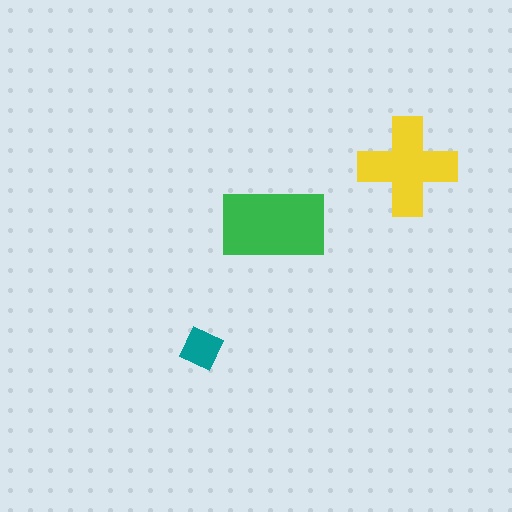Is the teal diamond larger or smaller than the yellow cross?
Smaller.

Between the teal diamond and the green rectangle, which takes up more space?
The green rectangle.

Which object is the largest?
The green rectangle.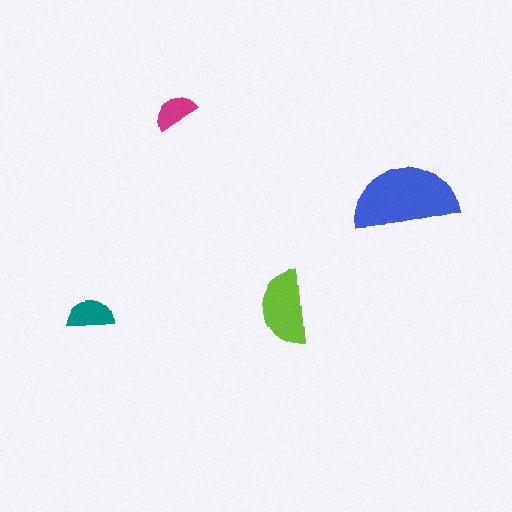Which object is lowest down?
The lime semicircle is bottommost.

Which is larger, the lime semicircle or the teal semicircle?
The lime one.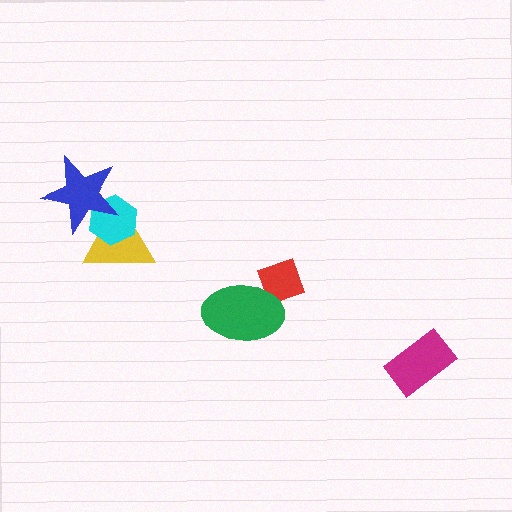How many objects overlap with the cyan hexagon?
2 objects overlap with the cyan hexagon.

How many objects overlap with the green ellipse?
1 object overlaps with the green ellipse.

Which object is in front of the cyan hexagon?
The blue star is in front of the cyan hexagon.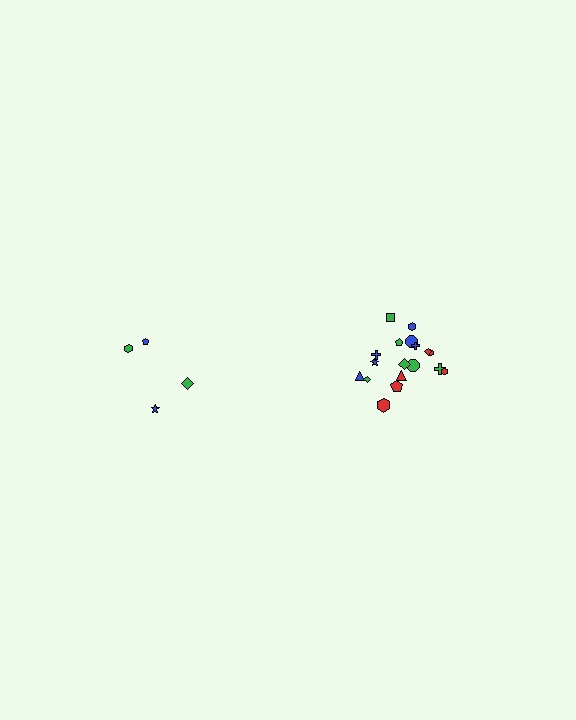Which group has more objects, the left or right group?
The right group.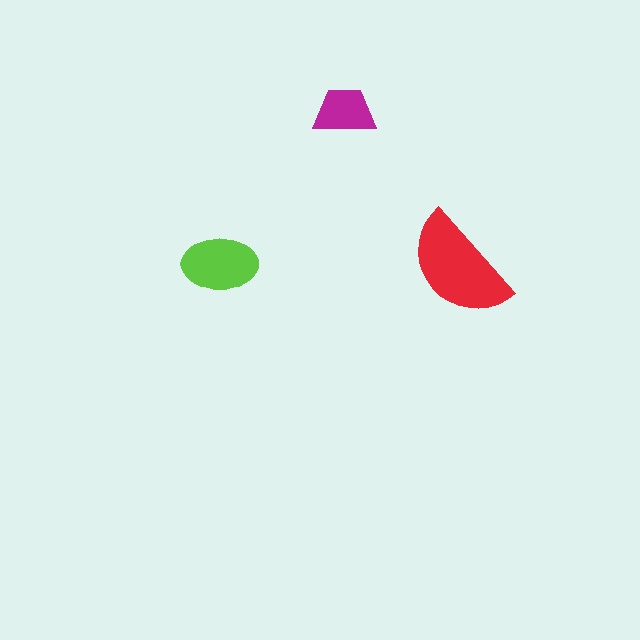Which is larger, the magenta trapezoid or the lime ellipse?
The lime ellipse.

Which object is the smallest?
The magenta trapezoid.